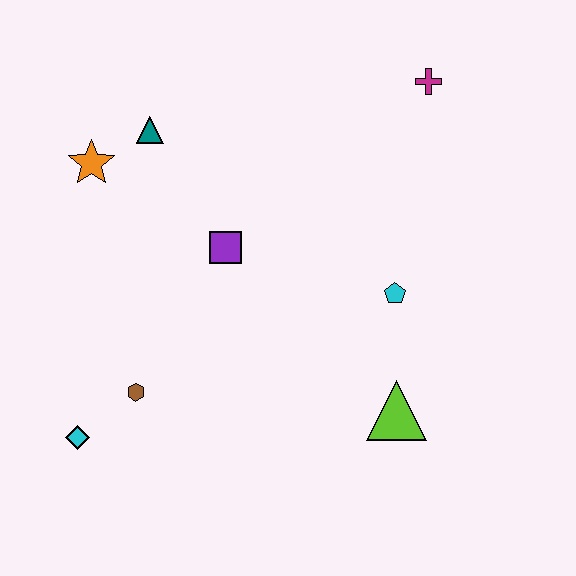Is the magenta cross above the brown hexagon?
Yes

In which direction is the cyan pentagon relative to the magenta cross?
The cyan pentagon is below the magenta cross.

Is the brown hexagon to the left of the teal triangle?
Yes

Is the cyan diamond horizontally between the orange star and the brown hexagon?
No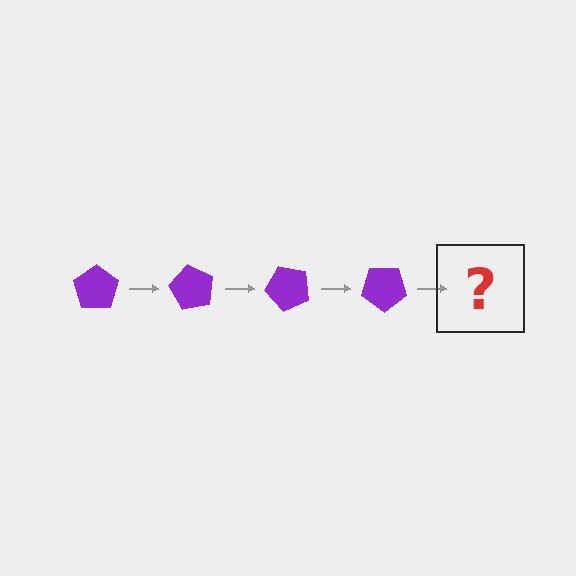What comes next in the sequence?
The next element should be a purple pentagon rotated 240 degrees.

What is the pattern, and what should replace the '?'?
The pattern is that the pentagon rotates 60 degrees each step. The '?' should be a purple pentagon rotated 240 degrees.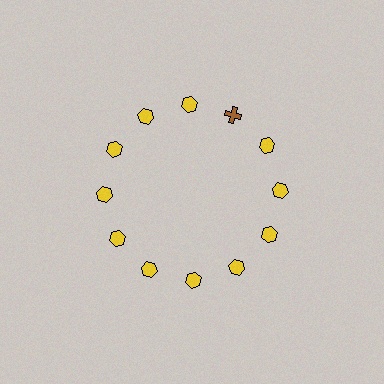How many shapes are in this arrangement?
There are 12 shapes arranged in a ring pattern.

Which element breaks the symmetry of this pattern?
The brown cross at roughly the 1 o'clock position breaks the symmetry. All other shapes are yellow hexagons.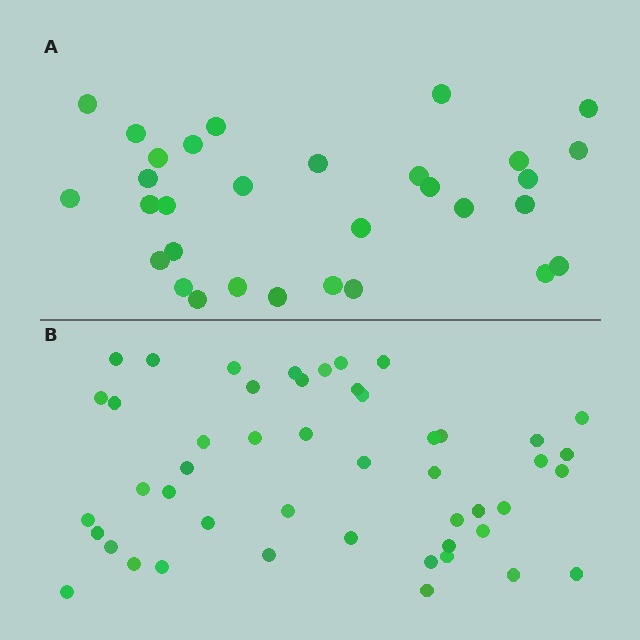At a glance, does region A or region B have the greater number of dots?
Region B (the bottom region) has more dots.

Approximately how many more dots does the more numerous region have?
Region B has approximately 15 more dots than region A.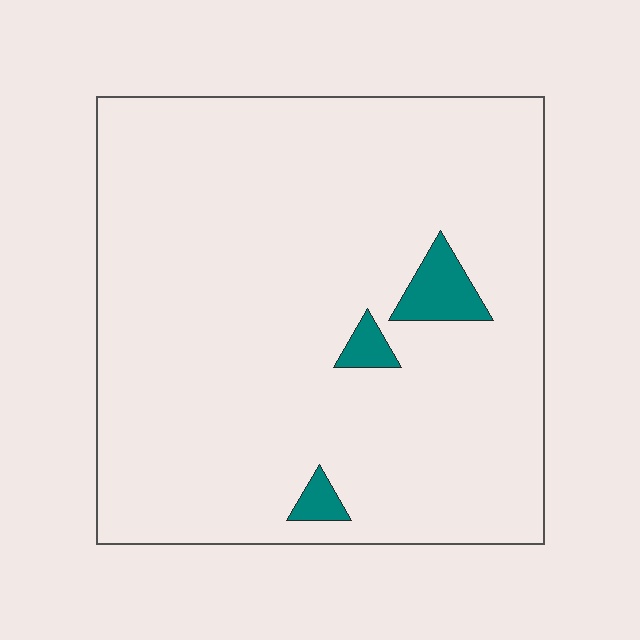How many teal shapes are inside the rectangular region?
3.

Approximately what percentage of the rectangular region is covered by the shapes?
Approximately 5%.